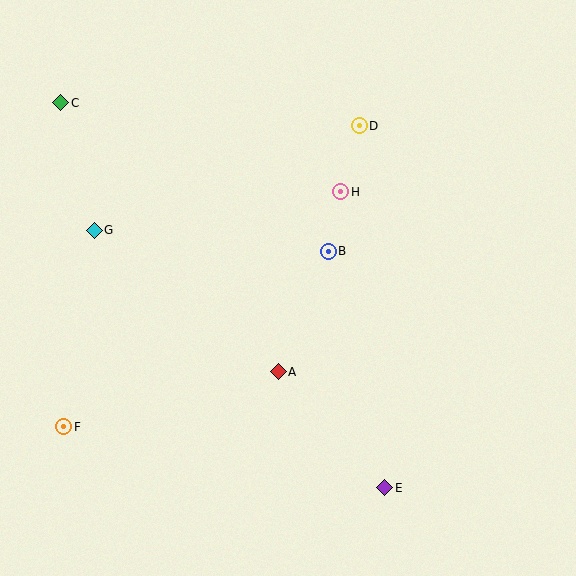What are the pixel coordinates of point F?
Point F is at (64, 427).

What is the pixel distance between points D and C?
The distance between D and C is 300 pixels.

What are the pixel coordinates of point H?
Point H is at (341, 192).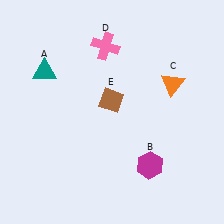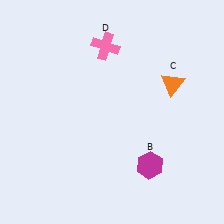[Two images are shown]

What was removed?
The teal triangle (A), the brown diamond (E) were removed in Image 2.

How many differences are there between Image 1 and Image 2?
There are 2 differences between the two images.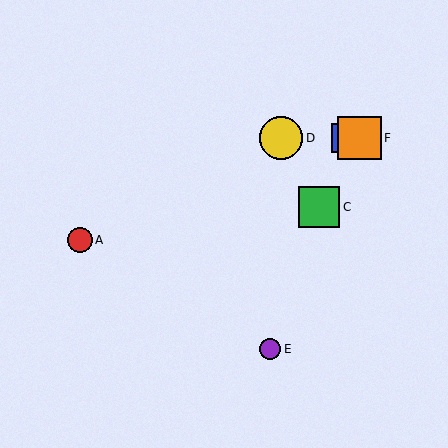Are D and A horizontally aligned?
No, D is at y≈138 and A is at y≈240.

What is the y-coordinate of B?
Object B is at y≈138.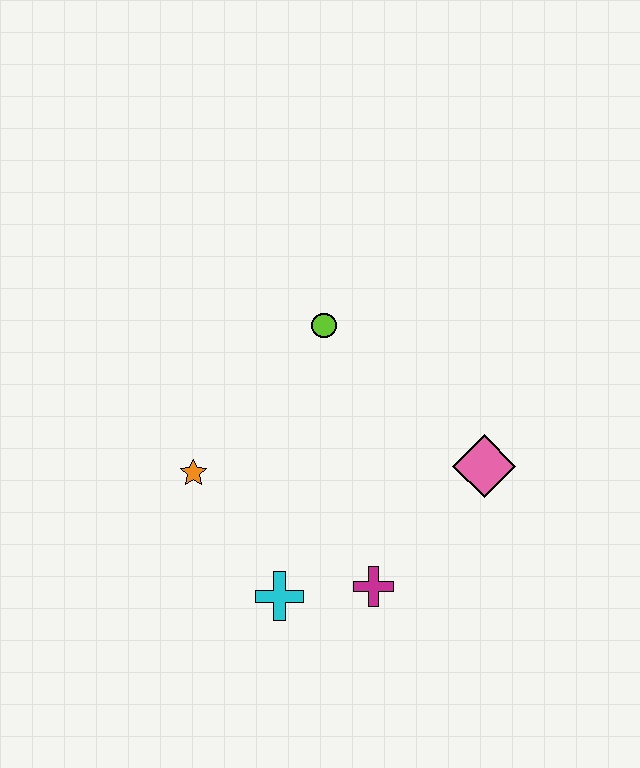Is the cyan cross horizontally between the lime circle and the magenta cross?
No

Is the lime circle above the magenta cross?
Yes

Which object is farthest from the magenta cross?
The lime circle is farthest from the magenta cross.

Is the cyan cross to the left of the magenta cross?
Yes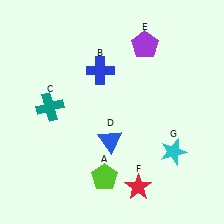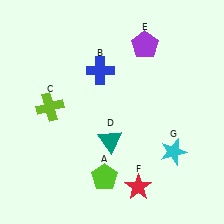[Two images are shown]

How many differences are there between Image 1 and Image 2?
There are 2 differences between the two images.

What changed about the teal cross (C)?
In Image 1, C is teal. In Image 2, it changed to lime.